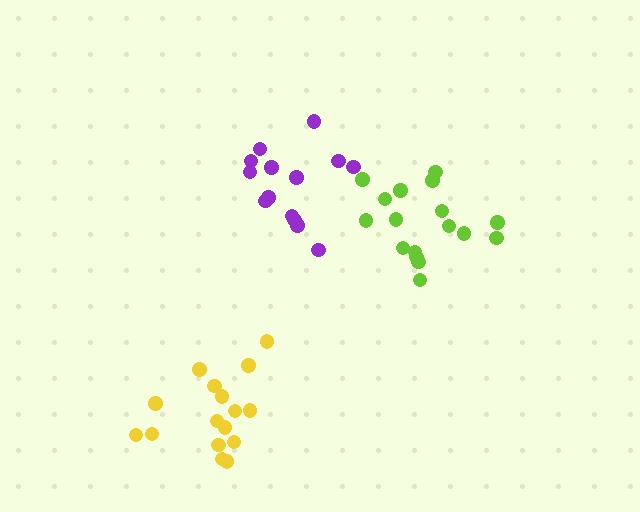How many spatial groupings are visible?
There are 3 spatial groupings.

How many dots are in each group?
Group 1: 17 dots, Group 2: 16 dots, Group 3: 14 dots (47 total).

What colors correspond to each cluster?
The clusters are colored: lime, yellow, purple.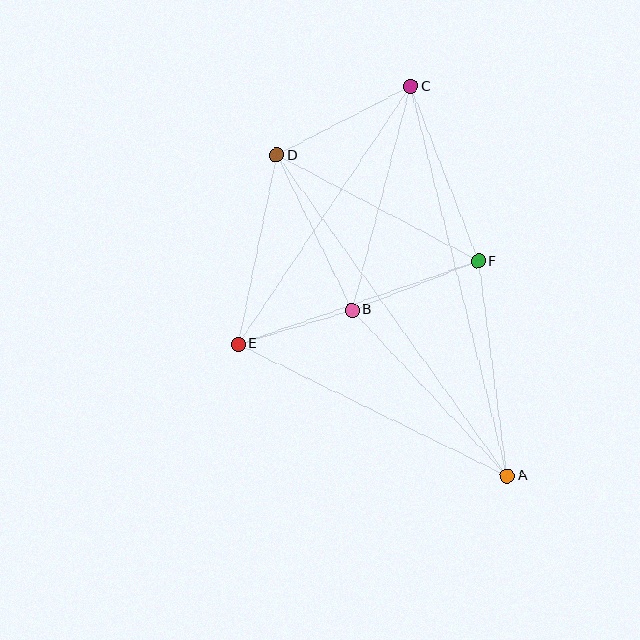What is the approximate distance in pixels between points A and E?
The distance between A and E is approximately 300 pixels.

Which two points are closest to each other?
Points B and E are closest to each other.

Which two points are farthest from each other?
Points A and C are farthest from each other.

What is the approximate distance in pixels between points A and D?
The distance between A and D is approximately 395 pixels.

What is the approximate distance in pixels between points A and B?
The distance between A and B is approximately 227 pixels.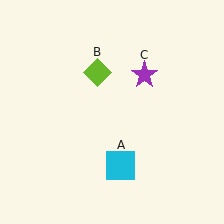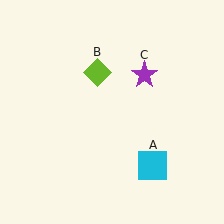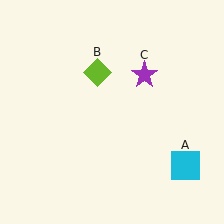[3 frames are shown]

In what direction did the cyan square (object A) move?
The cyan square (object A) moved right.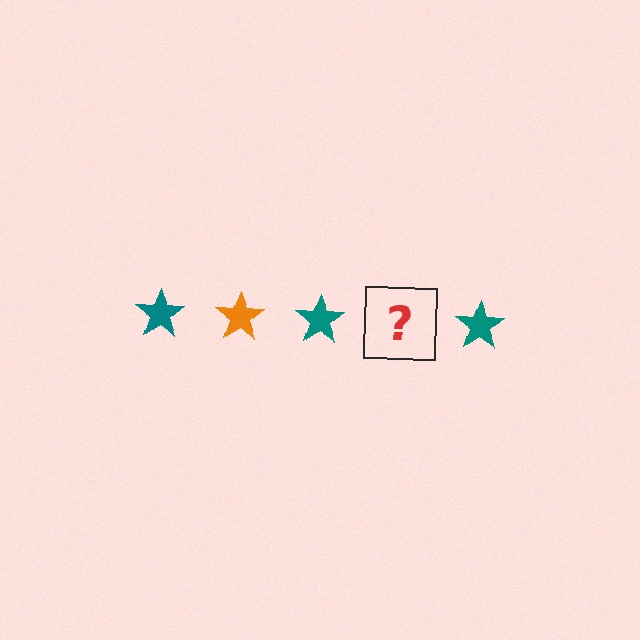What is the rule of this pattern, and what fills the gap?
The rule is that the pattern cycles through teal, orange stars. The gap should be filled with an orange star.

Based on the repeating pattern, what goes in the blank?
The blank should be an orange star.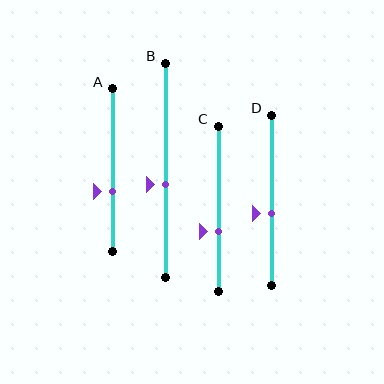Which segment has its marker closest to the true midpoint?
Segment B has its marker closest to the true midpoint.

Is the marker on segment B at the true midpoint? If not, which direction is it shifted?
No, the marker on segment B is shifted downward by about 6% of the segment length.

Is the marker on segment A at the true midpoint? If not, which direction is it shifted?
No, the marker on segment A is shifted downward by about 13% of the segment length.